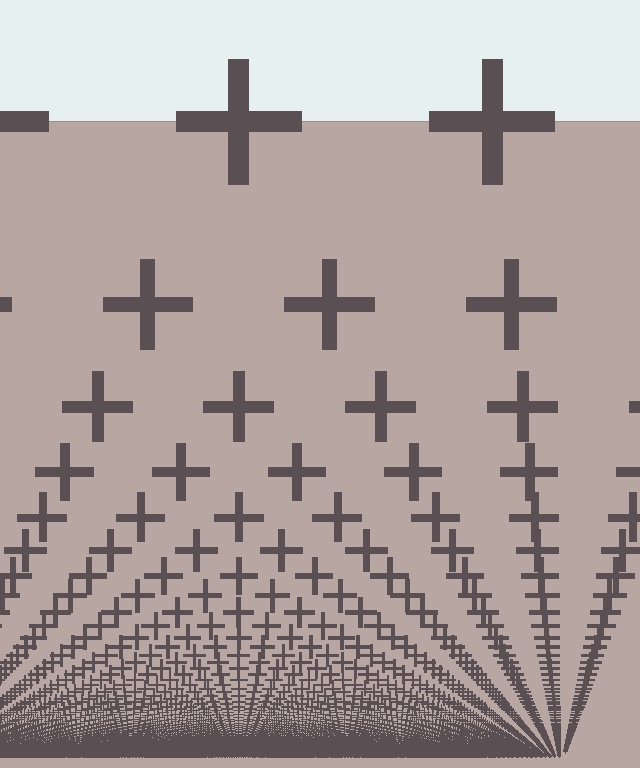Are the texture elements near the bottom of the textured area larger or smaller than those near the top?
Smaller. The gradient is inverted — elements near the bottom are smaller and denser.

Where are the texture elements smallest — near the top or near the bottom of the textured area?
Near the bottom.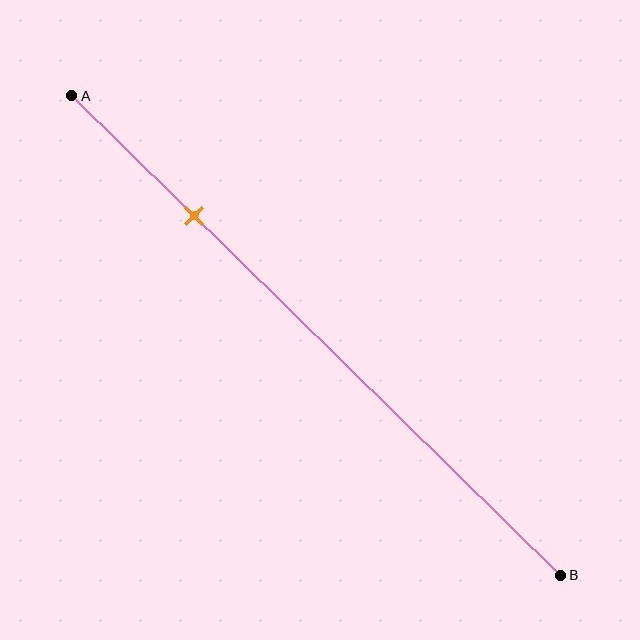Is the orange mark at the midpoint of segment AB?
No, the mark is at about 25% from A, not at the 50% midpoint.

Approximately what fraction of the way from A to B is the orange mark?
The orange mark is approximately 25% of the way from A to B.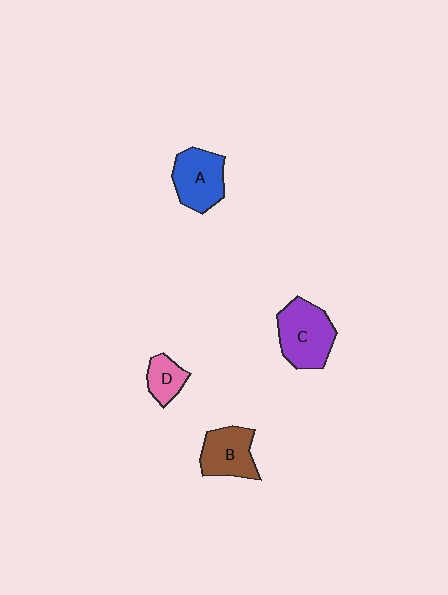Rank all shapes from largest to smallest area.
From largest to smallest: C (purple), A (blue), B (brown), D (pink).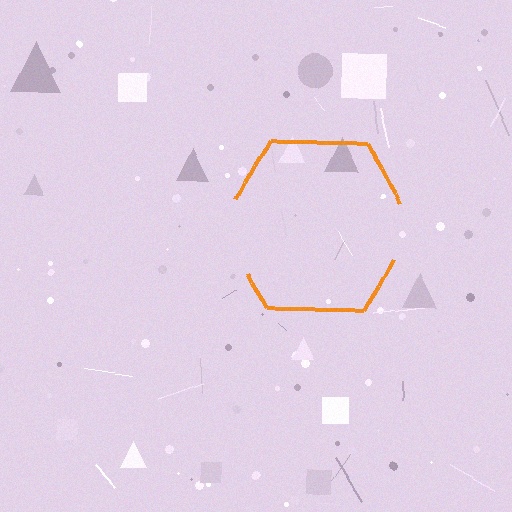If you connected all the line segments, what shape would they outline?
They would outline a hexagon.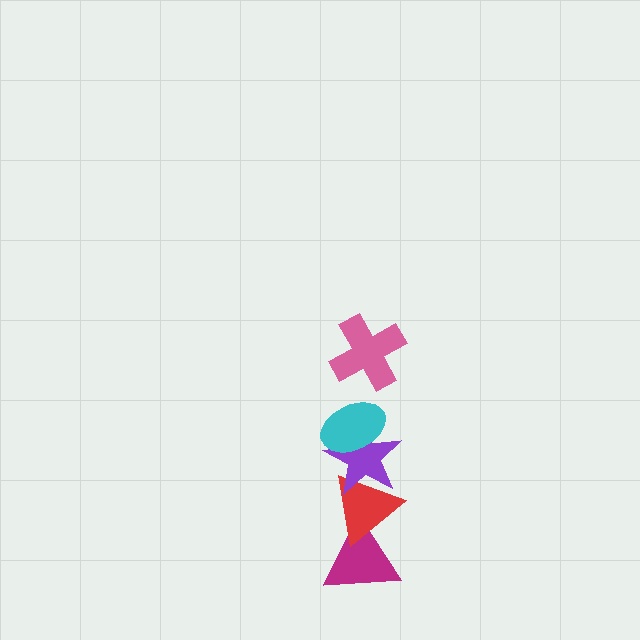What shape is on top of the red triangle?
The purple star is on top of the red triangle.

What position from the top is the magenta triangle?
The magenta triangle is 5th from the top.